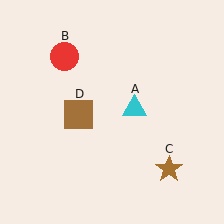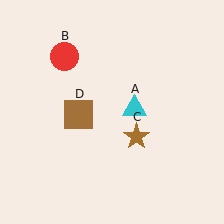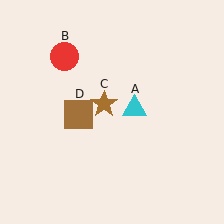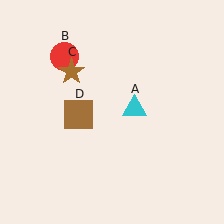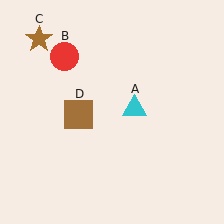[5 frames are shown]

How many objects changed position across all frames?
1 object changed position: brown star (object C).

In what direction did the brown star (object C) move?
The brown star (object C) moved up and to the left.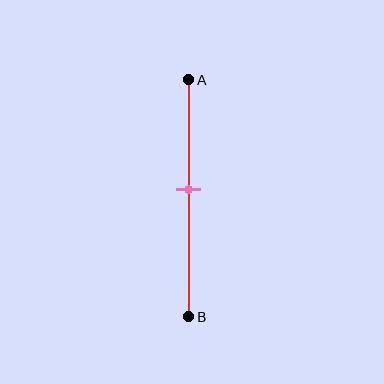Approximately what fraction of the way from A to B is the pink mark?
The pink mark is approximately 45% of the way from A to B.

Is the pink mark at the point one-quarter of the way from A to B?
No, the mark is at about 45% from A, not at the 25% one-quarter point.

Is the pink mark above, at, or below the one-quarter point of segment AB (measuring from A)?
The pink mark is below the one-quarter point of segment AB.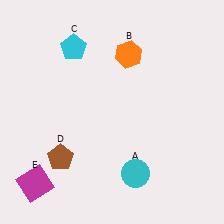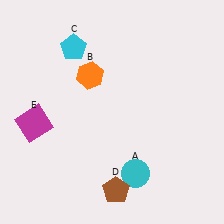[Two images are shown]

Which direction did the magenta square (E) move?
The magenta square (E) moved up.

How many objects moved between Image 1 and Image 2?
3 objects moved between the two images.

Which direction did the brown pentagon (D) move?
The brown pentagon (D) moved right.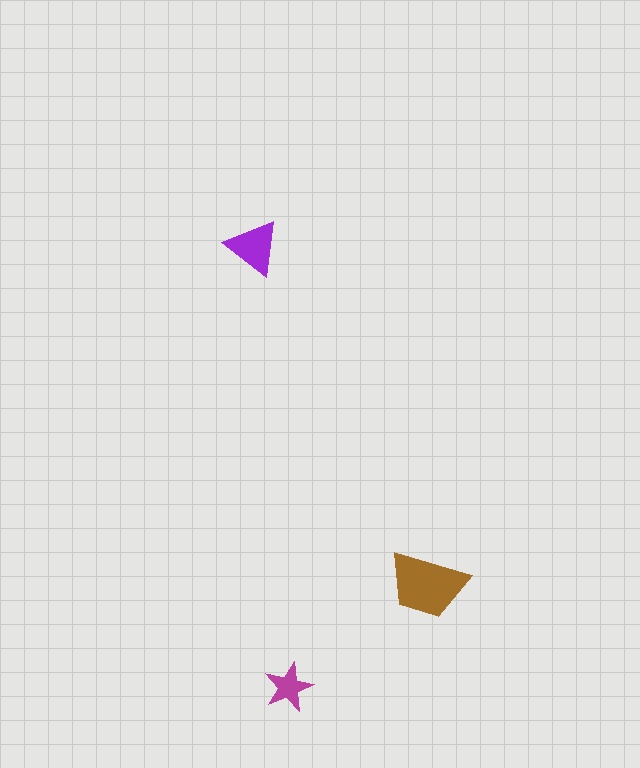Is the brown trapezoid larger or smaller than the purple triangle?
Larger.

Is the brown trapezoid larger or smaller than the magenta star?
Larger.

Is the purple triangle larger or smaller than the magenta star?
Larger.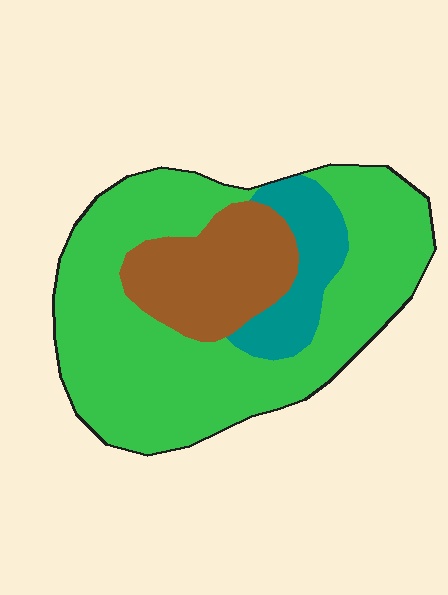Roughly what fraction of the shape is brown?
Brown takes up less than a quarter of the shape.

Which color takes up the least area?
Teal, at roughly 15%.